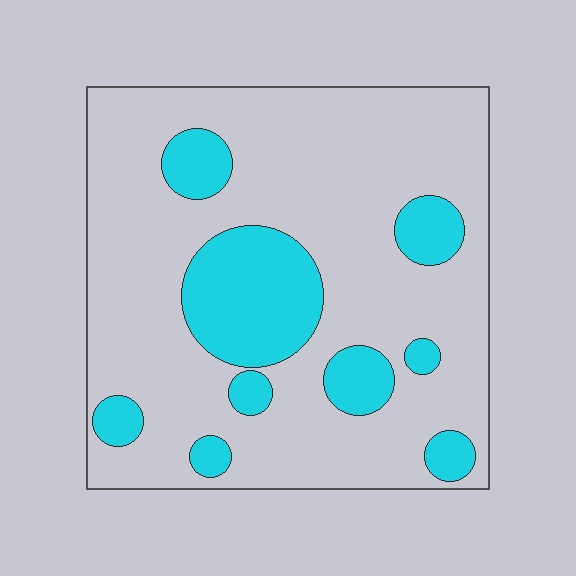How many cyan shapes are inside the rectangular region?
9.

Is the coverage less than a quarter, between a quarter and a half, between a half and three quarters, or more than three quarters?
Less than a quarter.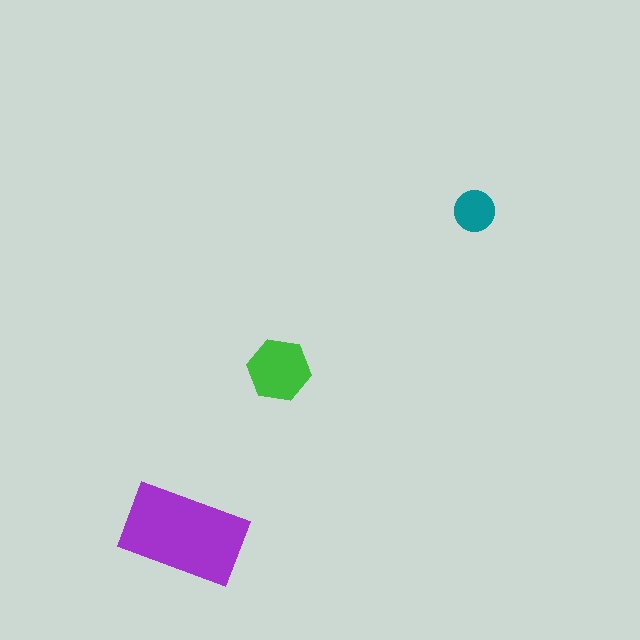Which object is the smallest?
The teal circle.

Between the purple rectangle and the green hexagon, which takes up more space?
The purple rectangle.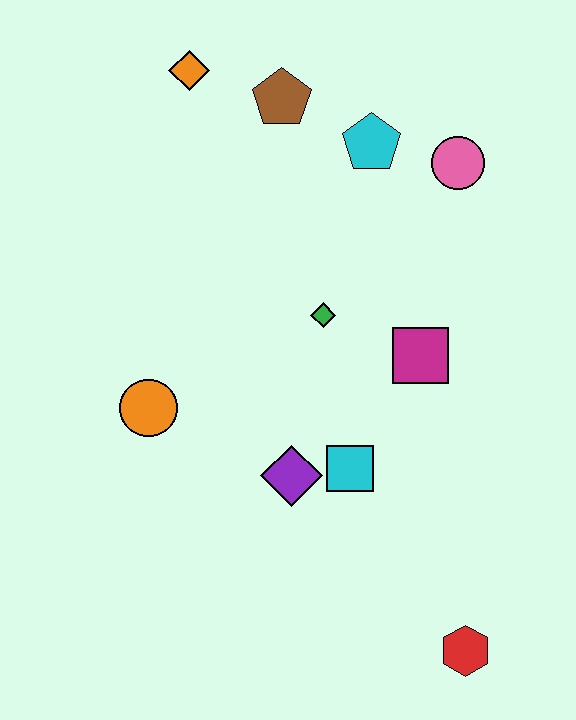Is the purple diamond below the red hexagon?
No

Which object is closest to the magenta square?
The green diamond is closest to the magenta square.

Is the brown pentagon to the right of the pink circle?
No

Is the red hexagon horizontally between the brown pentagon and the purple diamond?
No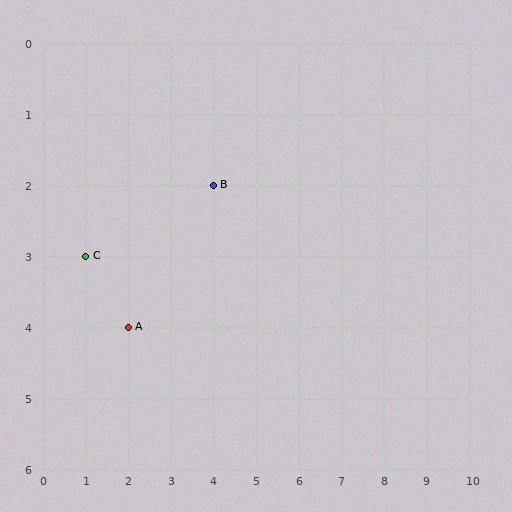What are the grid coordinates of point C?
Point C is at grid coordinates (1, 3).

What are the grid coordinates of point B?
Point B is at grid coordinates (4, 2).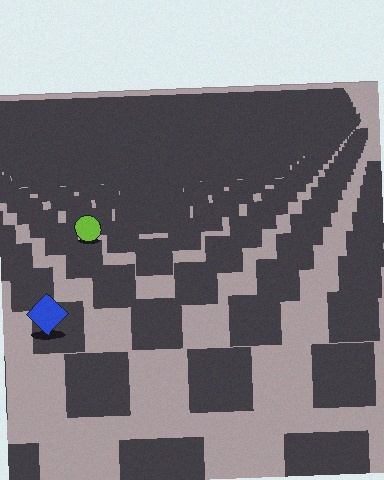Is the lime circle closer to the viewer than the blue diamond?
No. The blue diamond is closer — you can tell from the texture gradient: the ground texture is coarser near it.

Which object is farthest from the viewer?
The lime circle is farthest from the viewer. It appears smaller and the ground texture around it is denser.